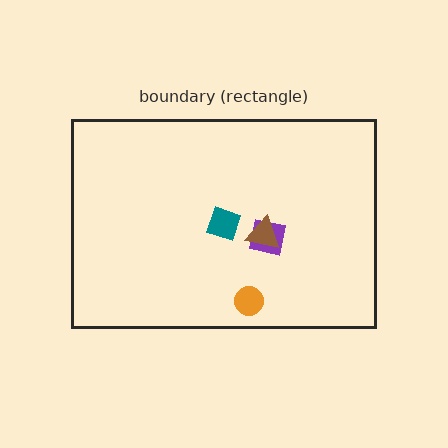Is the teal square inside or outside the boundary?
Inside.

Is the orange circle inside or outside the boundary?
Inside.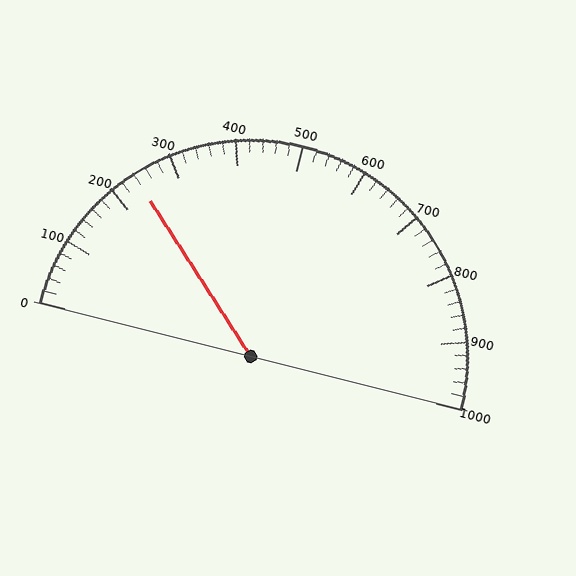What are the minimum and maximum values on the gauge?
The gauge ranges from 0 to 1000.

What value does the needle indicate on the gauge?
The needle indicates approximately 240.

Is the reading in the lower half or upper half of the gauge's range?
The reading is in the lower half of the range (0 to 1000).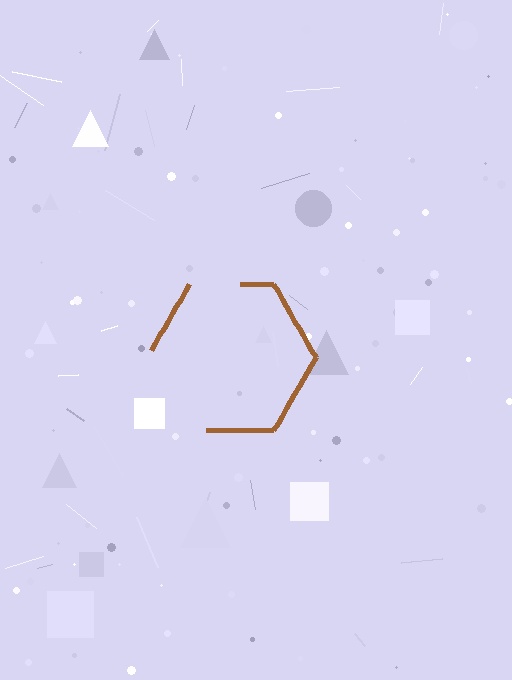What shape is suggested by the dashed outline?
The dashed outline suggests a hexagon.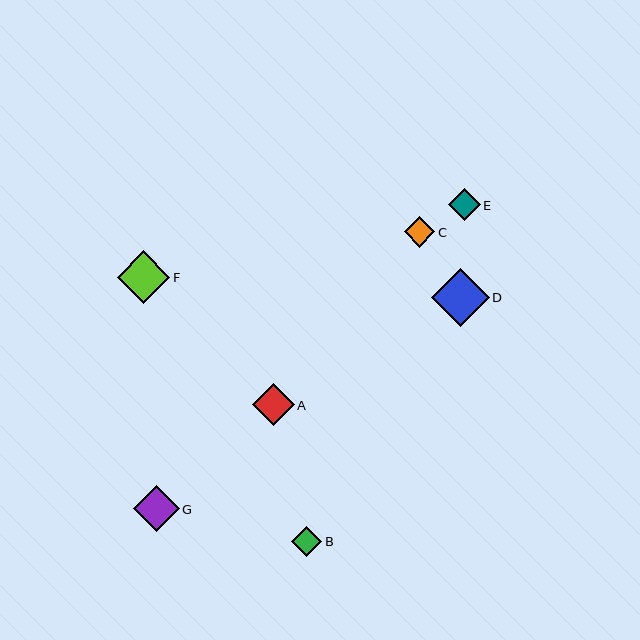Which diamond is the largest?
Diamond D is the largest with a size of approximately 58 pixels.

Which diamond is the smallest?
Diamond B is the smallest with a size of approximately 31 pixels.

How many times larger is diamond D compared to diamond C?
Diamond D is approximately 1.9 times the size of diamond C.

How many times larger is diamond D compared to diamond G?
Diamond D is approximately 1.3 times the size of diamond G.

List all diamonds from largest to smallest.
From largest to smallest: D, F, G, A, E, C, B.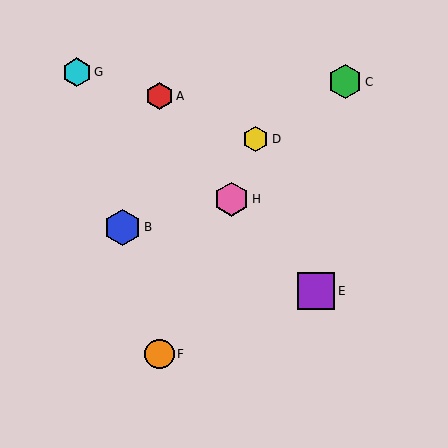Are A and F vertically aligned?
Yes, both are at x≈159.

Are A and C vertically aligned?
No, A is at x≈159 and C is at x≈345.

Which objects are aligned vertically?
Objects A, F are aligned vertically.